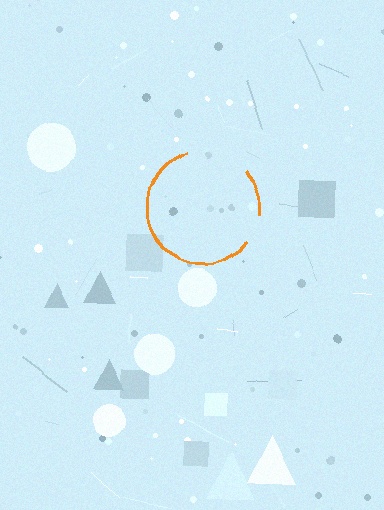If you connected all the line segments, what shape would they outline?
They would outline a circle.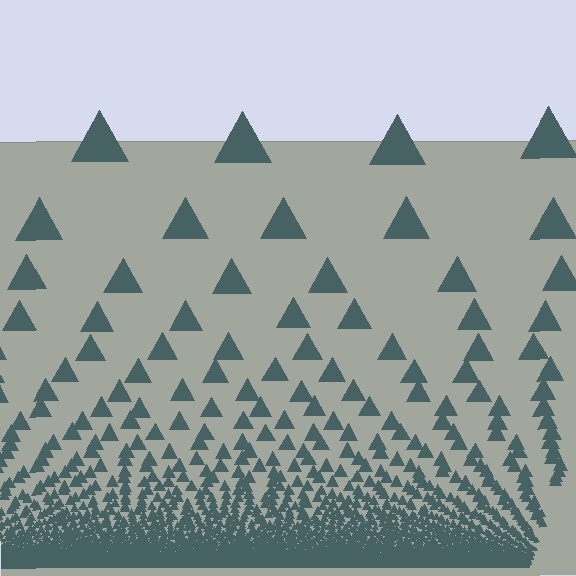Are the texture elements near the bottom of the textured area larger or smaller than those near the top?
Smaller. The gradient is inverted — elements near the bottom are smaller and denser.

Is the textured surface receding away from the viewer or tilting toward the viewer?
The surface appears to tilt toward the viewer. Texture elements get larger and sparser toward the top.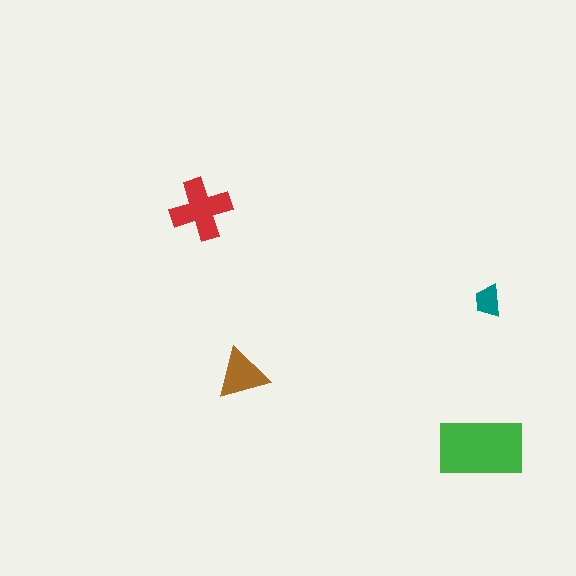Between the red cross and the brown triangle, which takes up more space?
The red cross.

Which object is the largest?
The green rectangle.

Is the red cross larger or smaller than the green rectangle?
Smaller.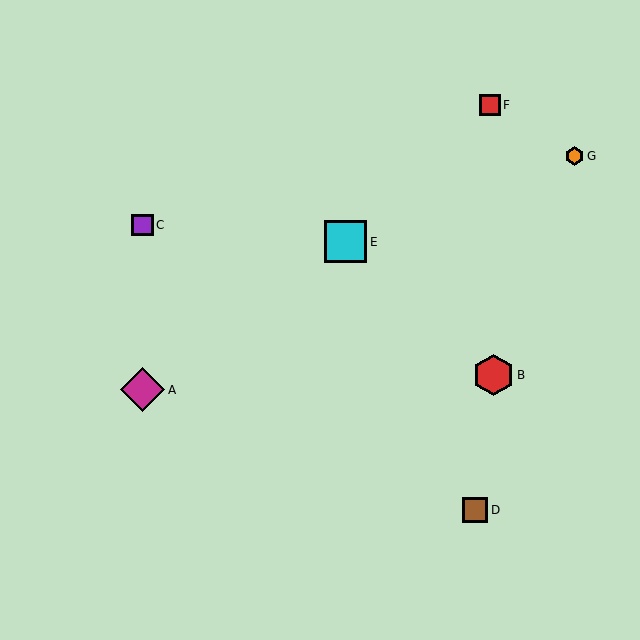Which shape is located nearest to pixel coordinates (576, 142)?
The orange hexagon (labeled G) at (575, 156) is nearest to that location.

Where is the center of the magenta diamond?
The center of the magenta diamond is at (143, 390).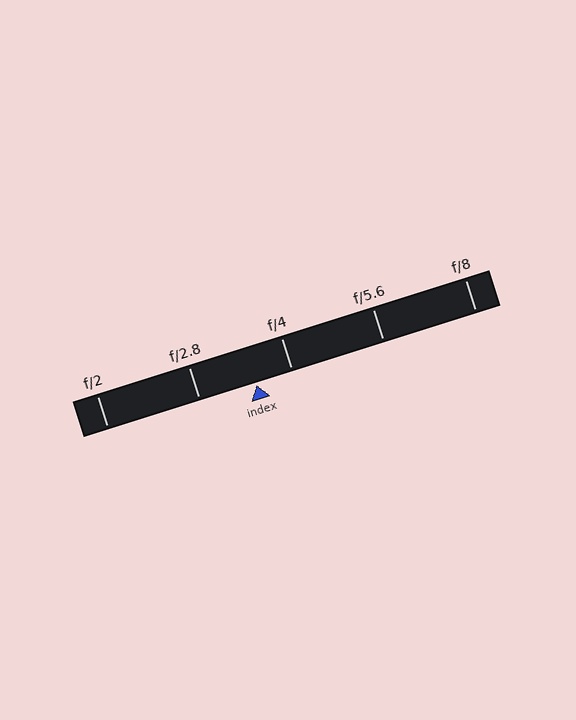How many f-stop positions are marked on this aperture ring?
There are 5 f-stop positions marked.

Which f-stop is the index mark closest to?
The index mark is closest to f/4.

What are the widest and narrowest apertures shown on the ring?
The widest aperture shown is f/2 and the narrowest is f/8.